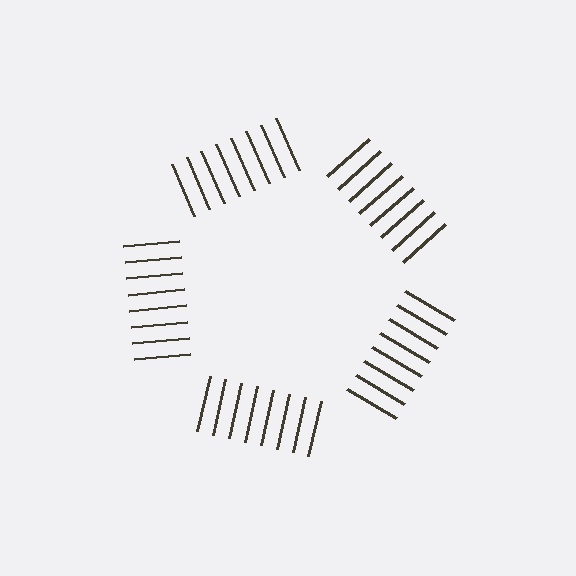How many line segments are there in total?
40 — 8 along each of the 5 edges.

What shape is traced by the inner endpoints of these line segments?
An illusory pentagon — the line segments terminate on its edges but no continuous stroke is drawn.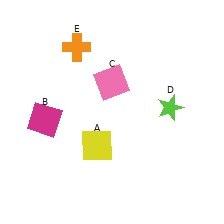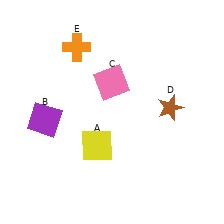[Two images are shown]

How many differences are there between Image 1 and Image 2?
There are 2 differences between the two images.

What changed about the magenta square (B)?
In Image 1, B is magenta. In Image 2, it changed to purple.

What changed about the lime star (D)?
In Image 1, D is lime. In Image 2, it changed to brown.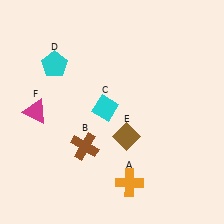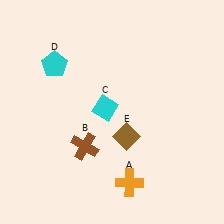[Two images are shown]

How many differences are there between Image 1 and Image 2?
There is 1 difference between the two images.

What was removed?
The magenta triangle (F) was removed in Image 2.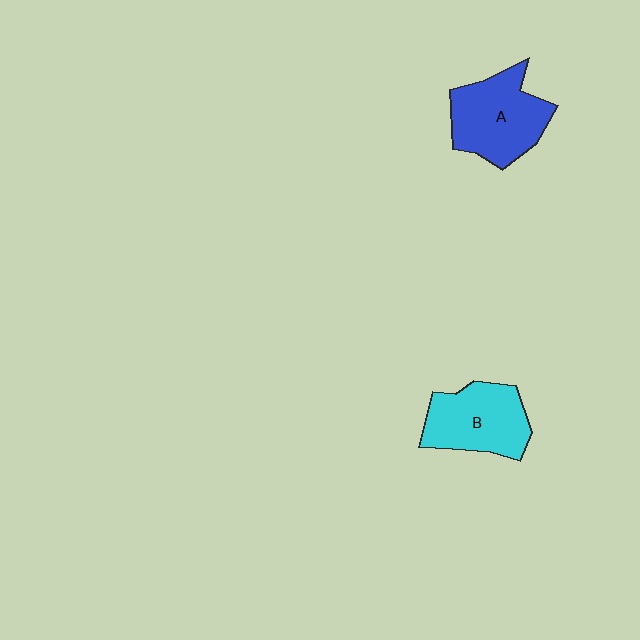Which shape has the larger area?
Shape A (blue).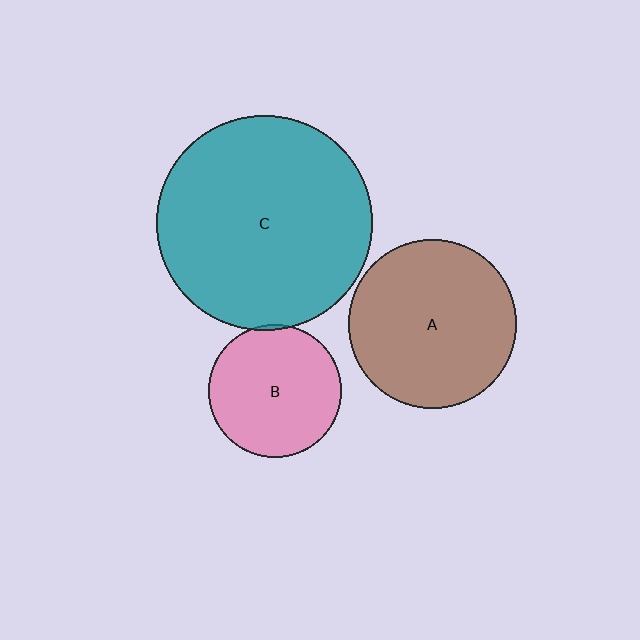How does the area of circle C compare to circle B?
Approximately 2.6 times.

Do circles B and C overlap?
Yes.